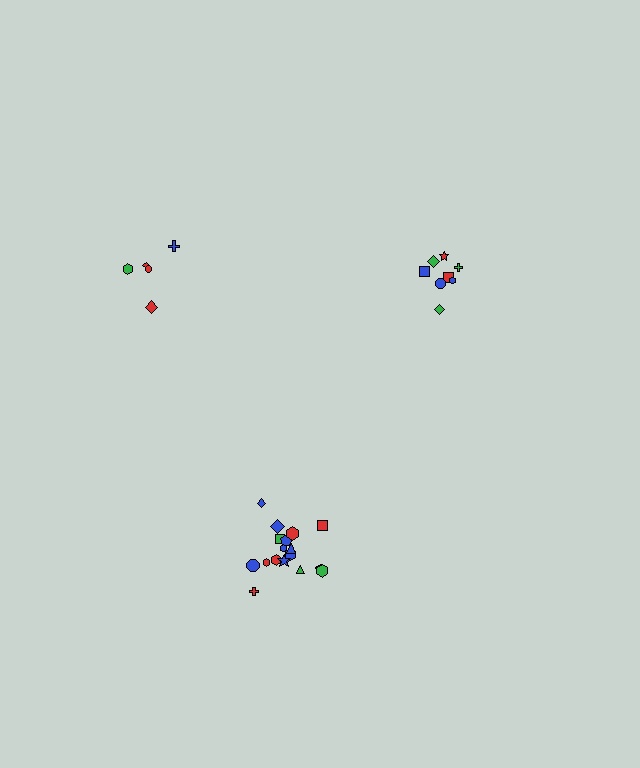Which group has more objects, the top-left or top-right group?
The top-right group.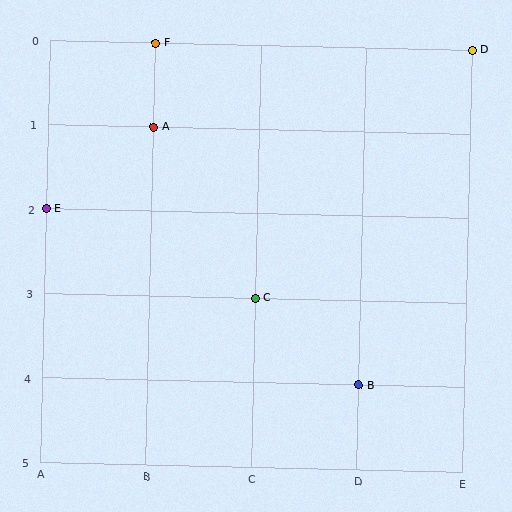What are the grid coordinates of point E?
Point E is at grid coordinates (A, 2).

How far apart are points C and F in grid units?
Points C and F are 1 column and 3 rows apart (about 3.2 grid units diagonally).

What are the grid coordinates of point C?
Point C is at grid coordinates (C, 3).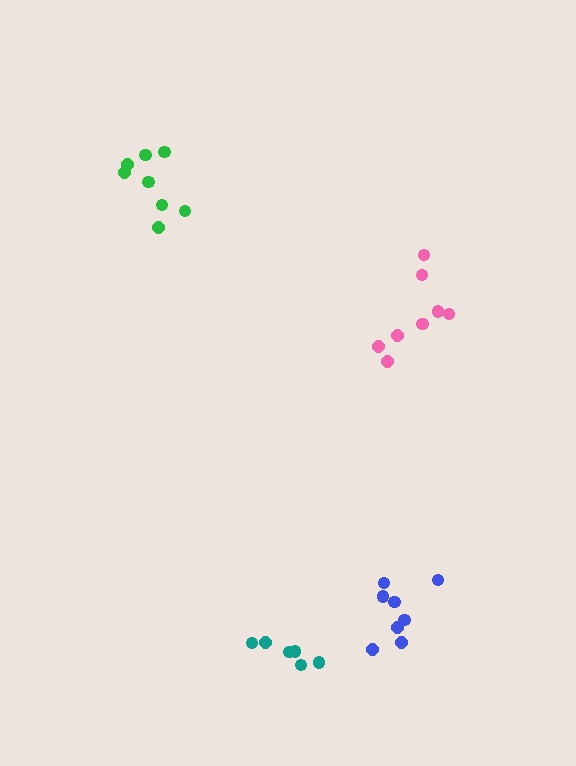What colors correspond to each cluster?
The clusters are colored: green, blue, teal, pink.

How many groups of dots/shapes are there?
There are 4 groups.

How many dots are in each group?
Group 1: 8 dots, Group 2: 8 dots, Group 3: 6 dots, Group 4: 8 dots (30 total).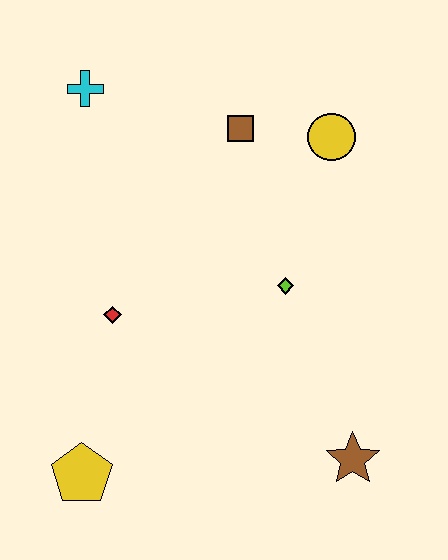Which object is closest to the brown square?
The yellow circle is closest to the brown square.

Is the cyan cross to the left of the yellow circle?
Yes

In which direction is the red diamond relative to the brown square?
The red diamond is below the brown square.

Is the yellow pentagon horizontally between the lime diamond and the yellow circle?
No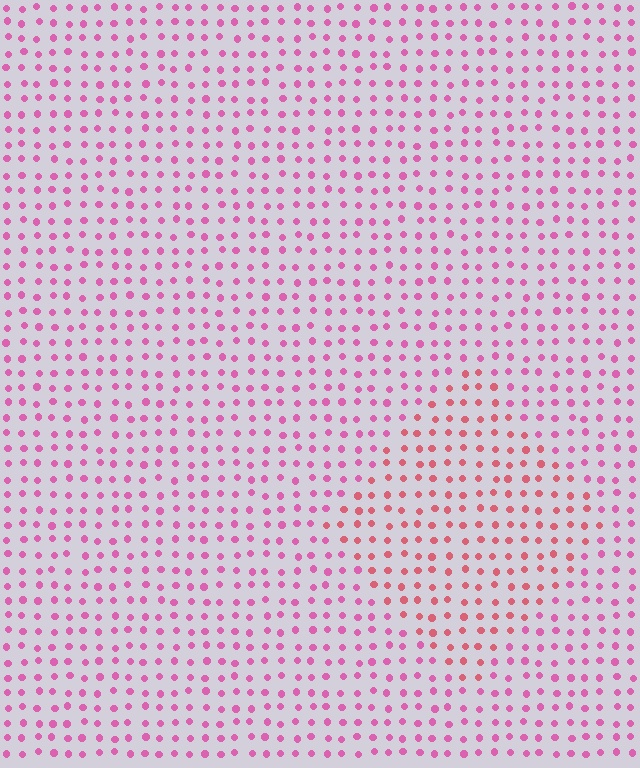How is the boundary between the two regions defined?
The boundary is defined purely by a slight shift in hue (about 29 degrees). Spacing, size, and orientation are identical on both sides.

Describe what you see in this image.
The image is filled with small pink elements in a uniform arrangement. A diamond-shaped region is visible where the elements are tinted to a slightly different hue, forming a subtle color boundary.